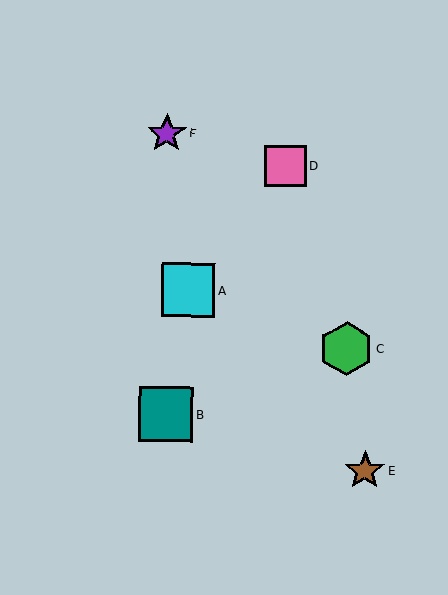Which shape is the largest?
The teal square (labeled B) is the largest.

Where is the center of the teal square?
The center of the teal square is at (166, 414).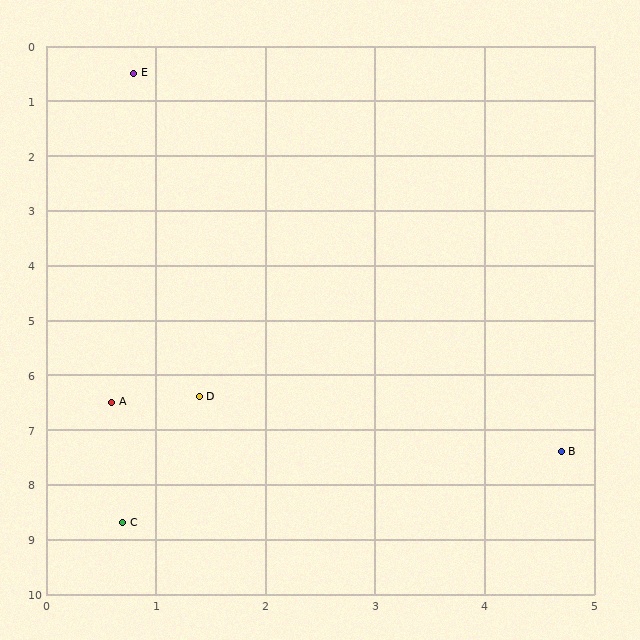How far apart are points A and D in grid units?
Points A and D are about 0.8 grid units apart.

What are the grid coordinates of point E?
Point E is at approximately (0.8, 0.5).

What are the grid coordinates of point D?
Point D is at approximately (1.4, 6.4).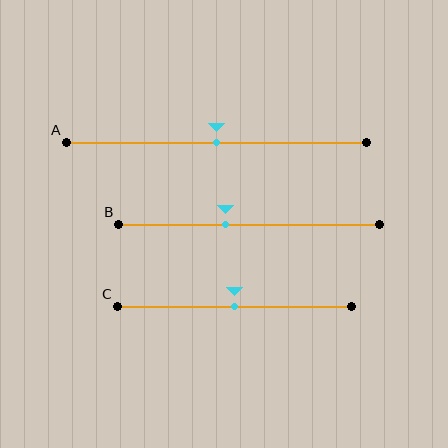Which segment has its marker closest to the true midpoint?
Segment A has its marker closest to the true midpoint.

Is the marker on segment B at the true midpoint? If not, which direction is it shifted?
No, the marker on segment B is shifted to the left by about 9% of the segment length.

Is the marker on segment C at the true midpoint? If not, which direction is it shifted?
Yes, the marker on segment C is at the true midpoint.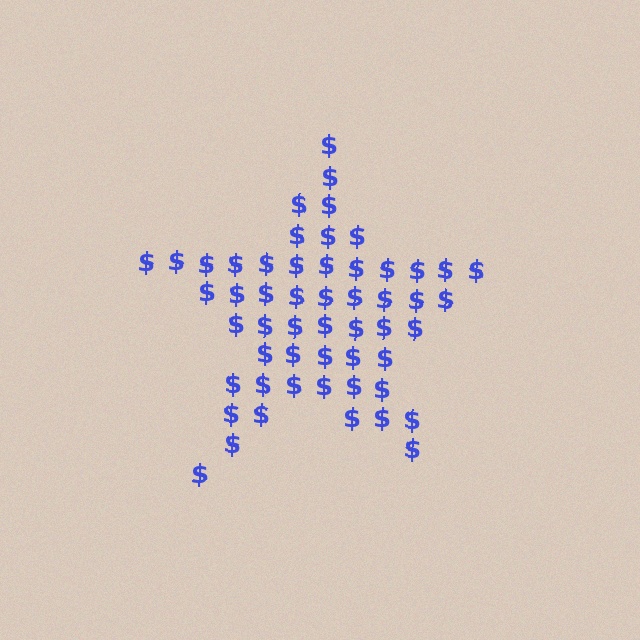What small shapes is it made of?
It is made of small dollar signs.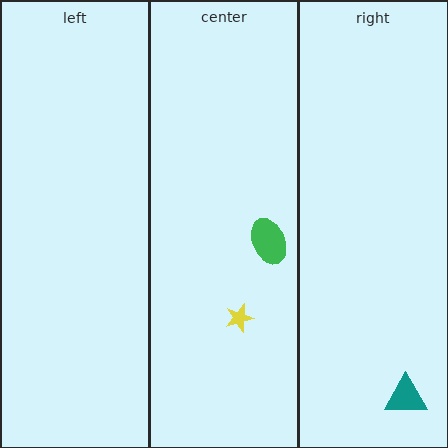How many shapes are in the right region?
1.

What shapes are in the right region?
The teal triangle.